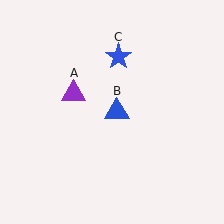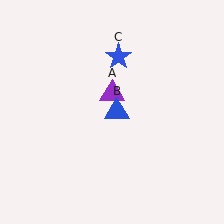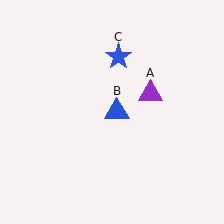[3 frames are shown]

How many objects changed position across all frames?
1 object changed position: purple triangle (object A).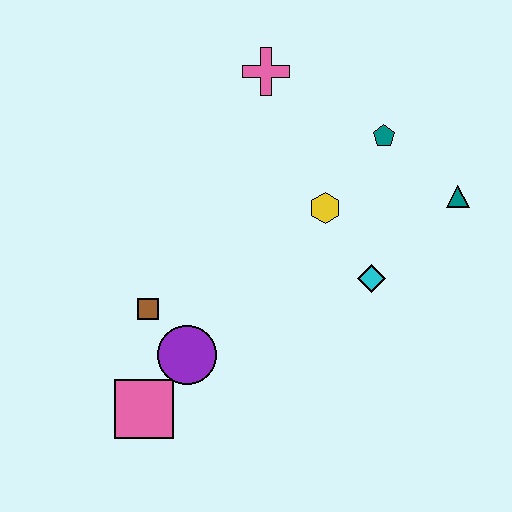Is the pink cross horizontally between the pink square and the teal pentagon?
Yes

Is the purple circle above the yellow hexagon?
No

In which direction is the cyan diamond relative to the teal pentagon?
The cyan diamond is below the teal pentagon.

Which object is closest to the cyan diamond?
The yellow hexagon is closest to the cyan diamond.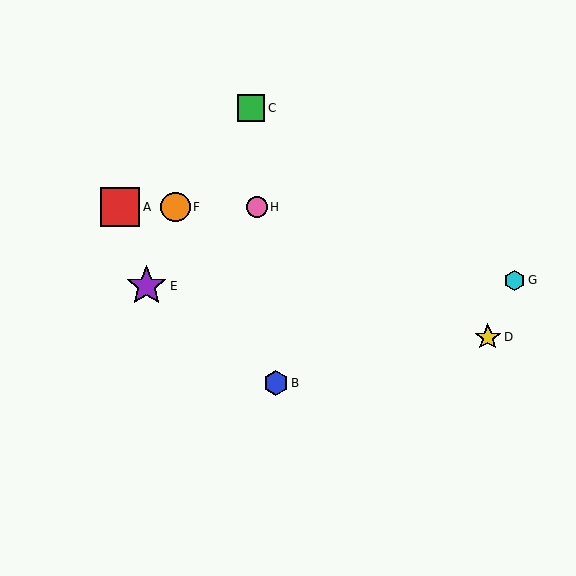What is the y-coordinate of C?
Object C is at y≈108.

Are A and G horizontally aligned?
No, A is at y≈207 and G is at y≈281.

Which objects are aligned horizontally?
Objects A, F, H are aligned horizontally.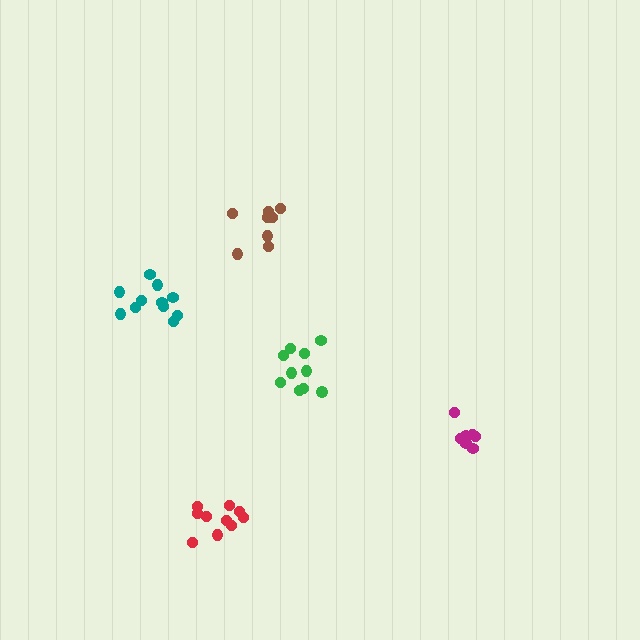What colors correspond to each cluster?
The clusters are colored: green, teal, red, brown, magenta.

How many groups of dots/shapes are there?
There are 5 groups.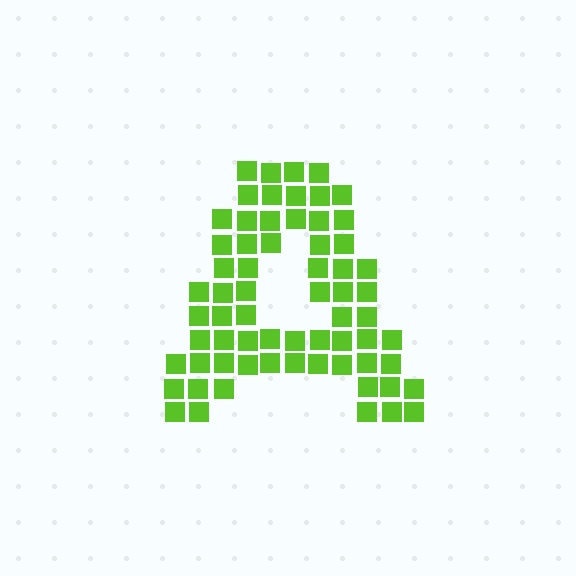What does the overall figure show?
The overall figure shows the letter A.